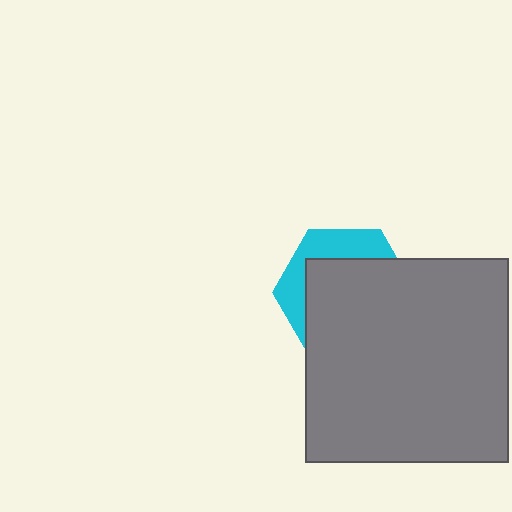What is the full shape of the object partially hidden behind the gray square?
The partially hidden object is a cyan hexagon.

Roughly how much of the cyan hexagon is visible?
A small part of it is visible (roughly 31%).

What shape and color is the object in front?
The object in front is a gray square.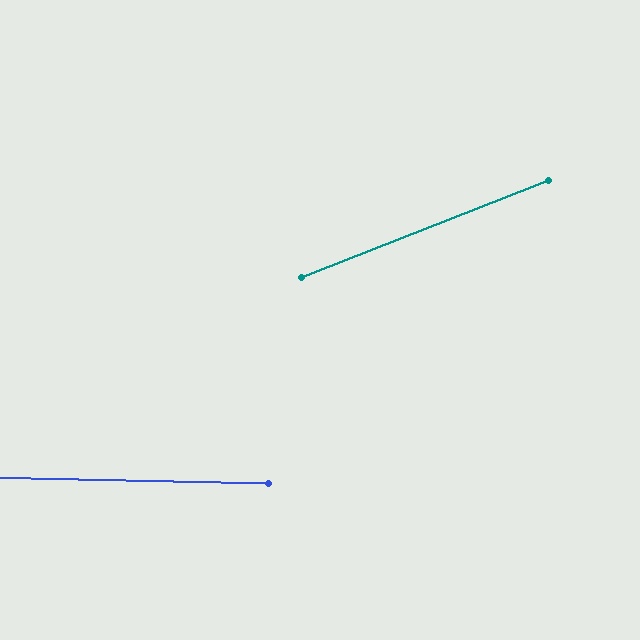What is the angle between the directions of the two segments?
Approximately 23 degrees.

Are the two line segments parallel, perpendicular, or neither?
Neither parallel nor perpendicular — they differ by about 23°.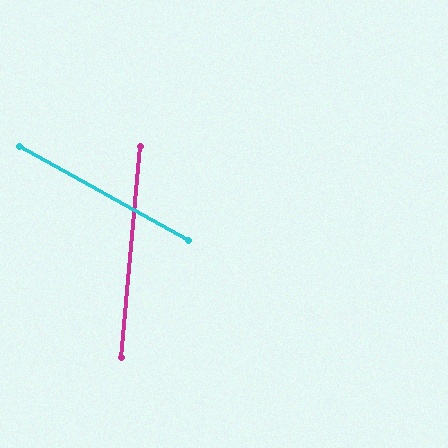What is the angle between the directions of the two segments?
Approximately 66 degrees.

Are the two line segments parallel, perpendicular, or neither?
Neither parallel nor perpendicular — they differ by about 66°.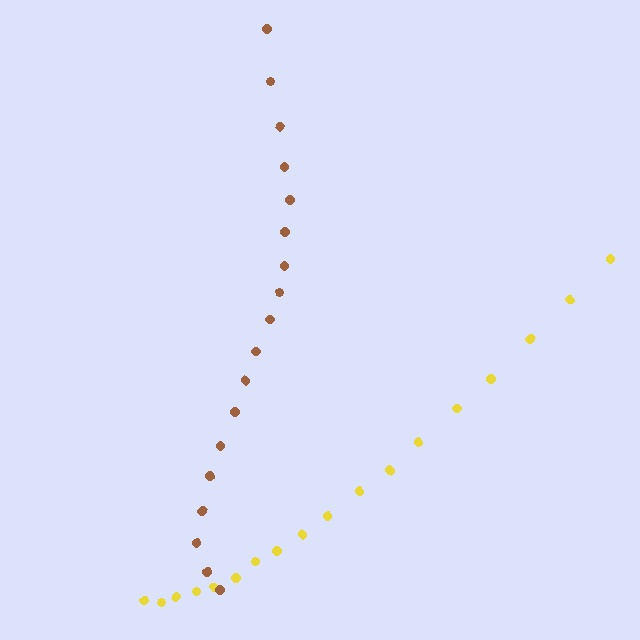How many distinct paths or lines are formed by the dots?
There are 2 distinct paths.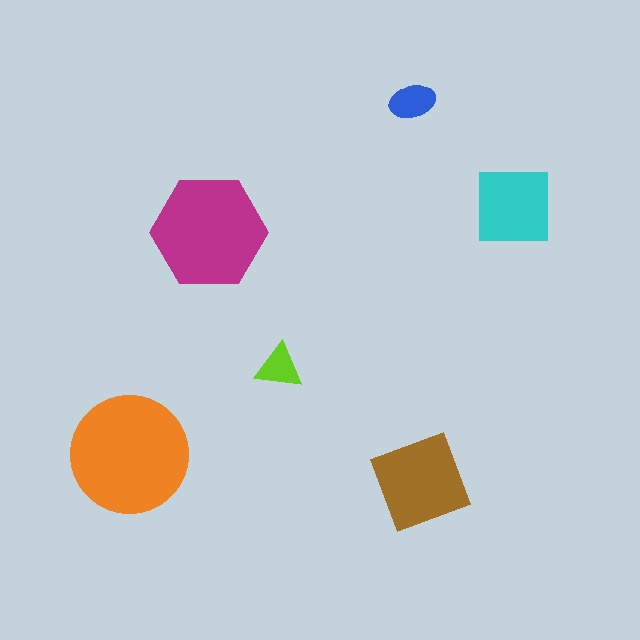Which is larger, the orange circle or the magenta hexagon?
The orange circle.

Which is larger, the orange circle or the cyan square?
The orange circle.